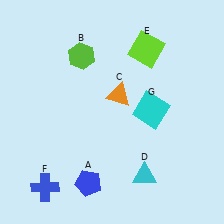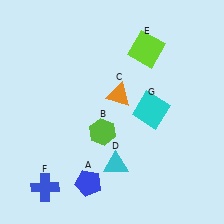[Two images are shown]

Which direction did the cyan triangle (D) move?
The cyan triangle (D) moved left.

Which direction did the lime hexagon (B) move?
The lime hexagon (B) moved down.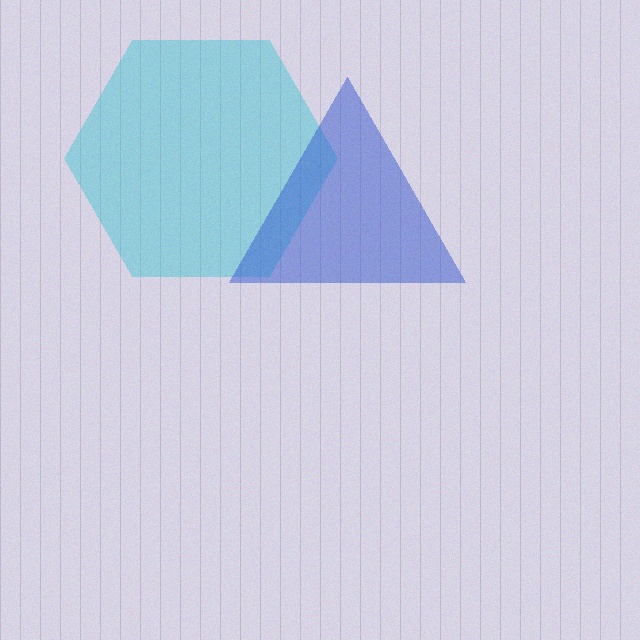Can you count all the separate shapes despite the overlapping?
Yes, there are 2 separate shapes.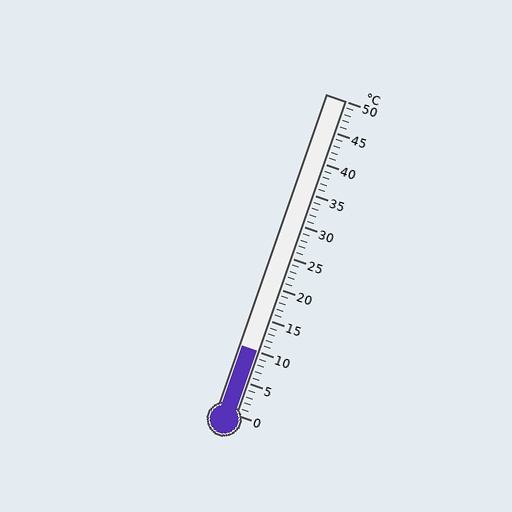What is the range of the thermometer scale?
The thermometer scale ranges from 0°C to 50°C.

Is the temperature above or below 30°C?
The temperature is below 30°C.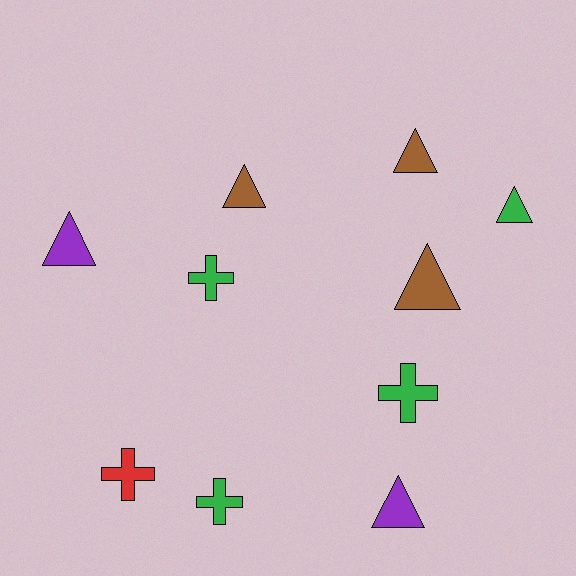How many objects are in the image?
There are 10 objects.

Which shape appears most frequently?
Triangle, with 6 objects.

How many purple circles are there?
There are no purple circles.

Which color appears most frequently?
Green, with 4 objects.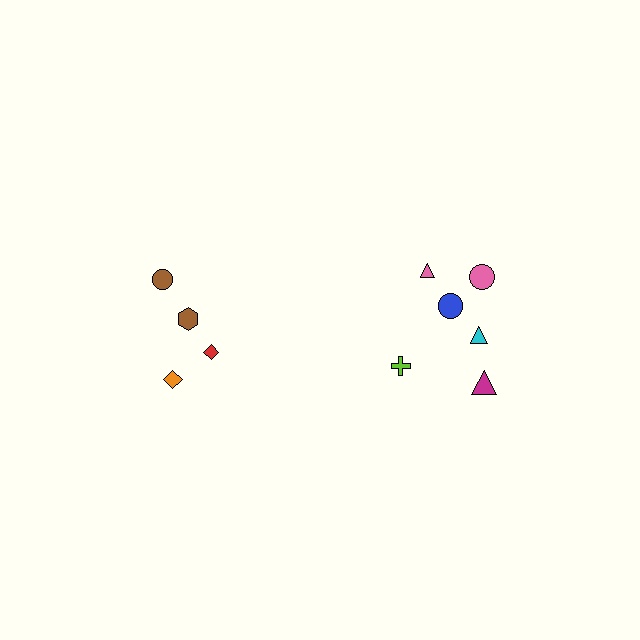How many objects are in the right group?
There are 6 objects.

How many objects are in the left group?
There are 4 objects.